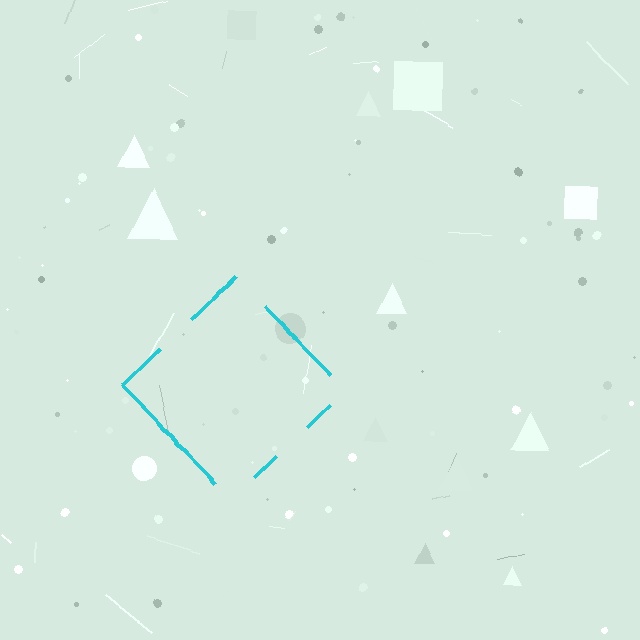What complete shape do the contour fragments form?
The contour fragments form a diamond.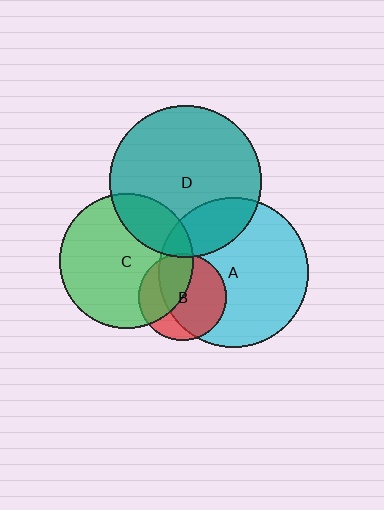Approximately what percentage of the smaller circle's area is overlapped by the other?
Approximately 20%.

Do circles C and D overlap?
Yes.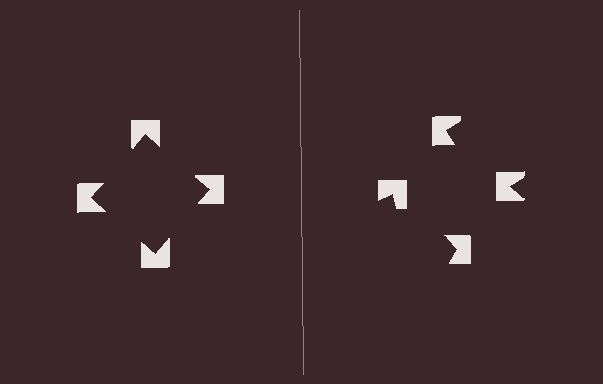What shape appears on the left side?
An illusory square.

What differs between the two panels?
The notched squares are positioned identically on both sides; only the wedge orientations differ. On the left they align to a square; on the right they are misaligned.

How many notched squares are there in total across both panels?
8 — 4 on each side.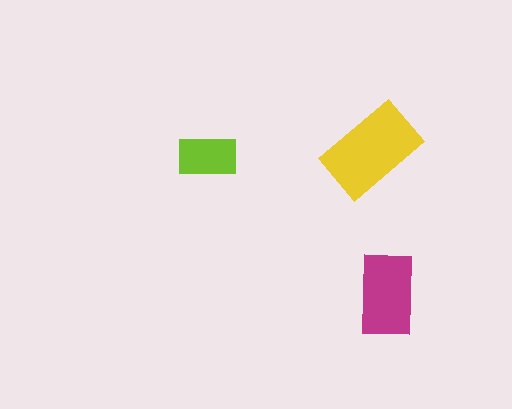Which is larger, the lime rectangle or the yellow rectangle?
The yellow one.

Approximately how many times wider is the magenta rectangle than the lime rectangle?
About 1.5 times wider.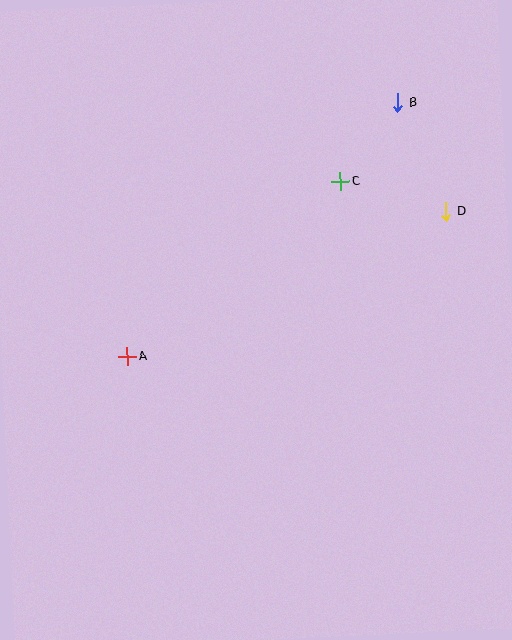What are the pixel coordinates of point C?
Point C is at (340, 182).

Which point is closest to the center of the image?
Point A at (127, 357) is closest to the center.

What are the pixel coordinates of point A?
Point A is at (127, 357).